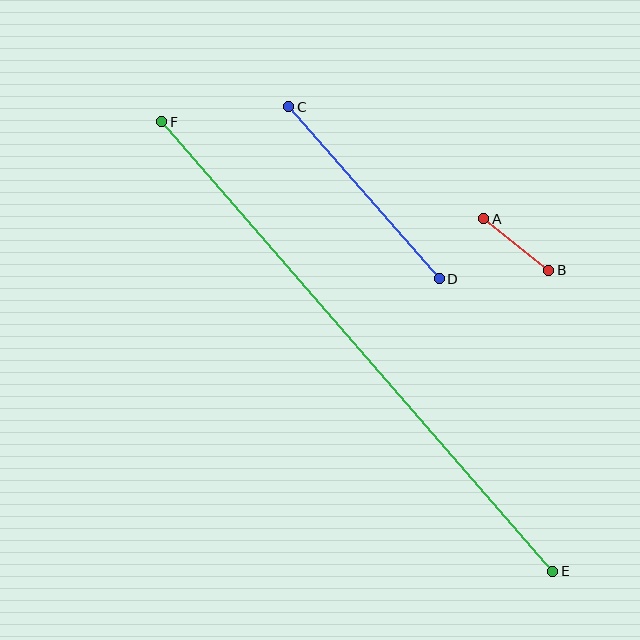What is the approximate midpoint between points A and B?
The midpoint is at approximately (516, 244) pixels.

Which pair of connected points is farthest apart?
Points E and F are farthest apart.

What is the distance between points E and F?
The distance is approximately 596 pixels.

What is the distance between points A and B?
The distance is approximately 83 pixels.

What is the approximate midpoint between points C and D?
The midpoint is at approximately (364, 193) pixels.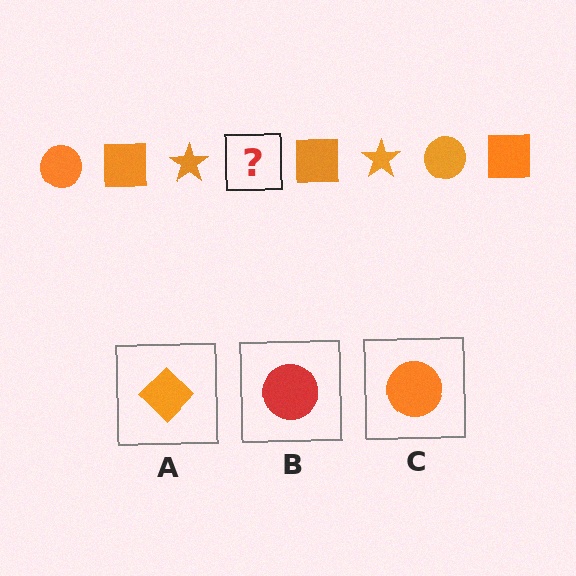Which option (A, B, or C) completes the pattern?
C.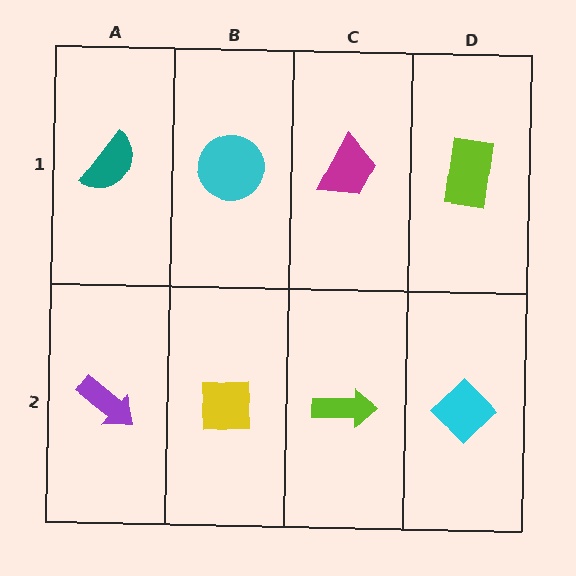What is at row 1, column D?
A lime rectangle.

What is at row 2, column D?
A cyan diamond.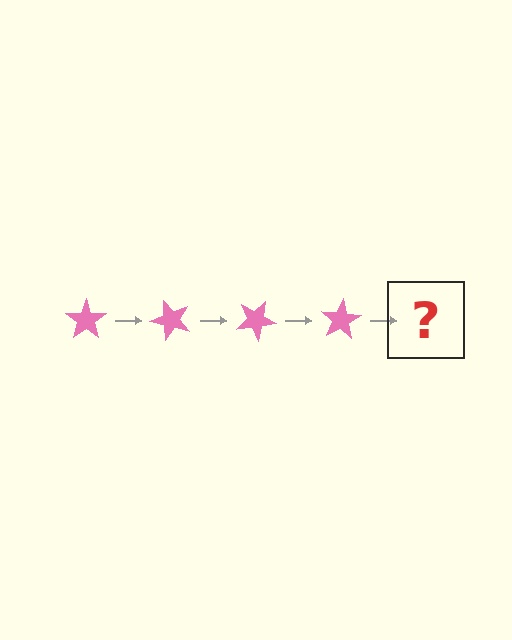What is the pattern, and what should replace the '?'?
The pattern is that the star rotates 50 degrees each step. The '?' should be a pink star rotated 200 degrees.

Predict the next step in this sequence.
The next step is a pink star rotated 200 degrees.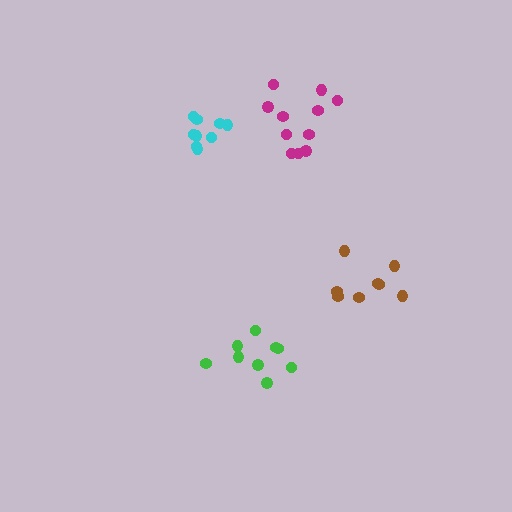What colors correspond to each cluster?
The clusters are colored: green, cyan, magenta, brown.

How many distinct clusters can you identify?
There are 4 distinct clusters.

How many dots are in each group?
Group 1: 9 dots, Group 2: 9 dots, Group 3: 11 dots, Group 4: 8 dots (37 total).